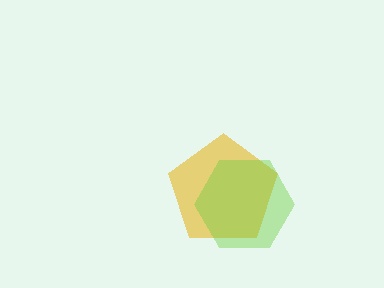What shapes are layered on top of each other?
The layered shapes are: a yellow pentagon, a lime hexagon.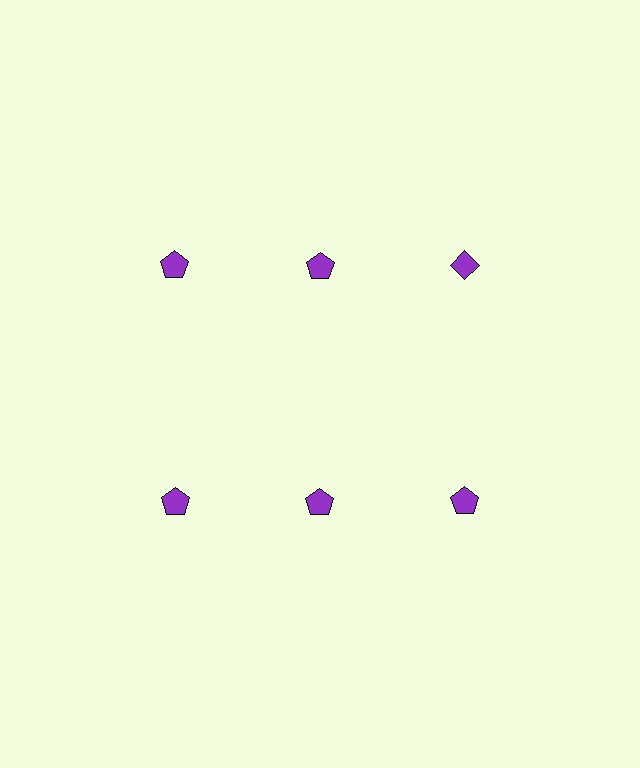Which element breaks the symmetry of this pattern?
The purple diamond in the top row, center column breaks the symmetry. All other shapes are purple pentagons.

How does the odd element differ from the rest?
It has a different shape: diamond instead of pentagon.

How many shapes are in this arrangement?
There are 6 shapes arranged in a grid pattern.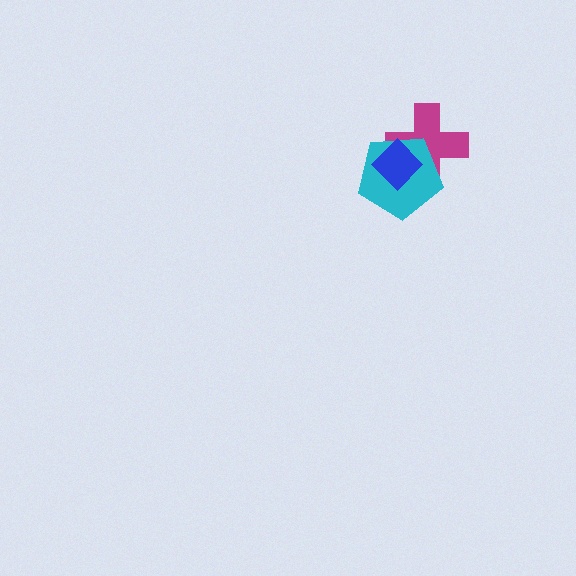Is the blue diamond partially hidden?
No, no other shape covers it.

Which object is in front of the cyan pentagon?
The blue diamond is in front of the cyan pentagon.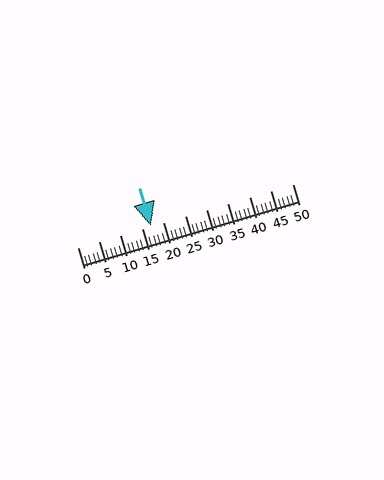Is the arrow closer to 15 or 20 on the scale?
The arrow is closer to 15.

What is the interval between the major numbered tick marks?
The major tick marks are spaced 5 units apart.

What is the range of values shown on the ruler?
The ruler shows values from 0 to 50.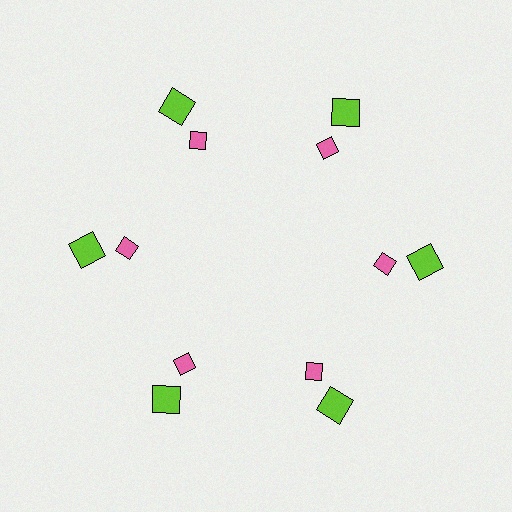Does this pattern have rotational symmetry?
Yes, this pattern has 6-fold rotational symmetry. It looks the same after rotating 60 degrees around the center.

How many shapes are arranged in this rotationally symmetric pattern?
There are 12 shapes, arranged in 6 groups of 2.